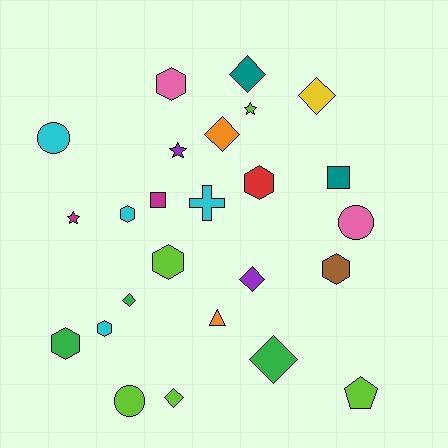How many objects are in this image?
There are 25 objects.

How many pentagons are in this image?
There is 1 pentagon.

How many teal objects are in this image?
There are 2 teal objects.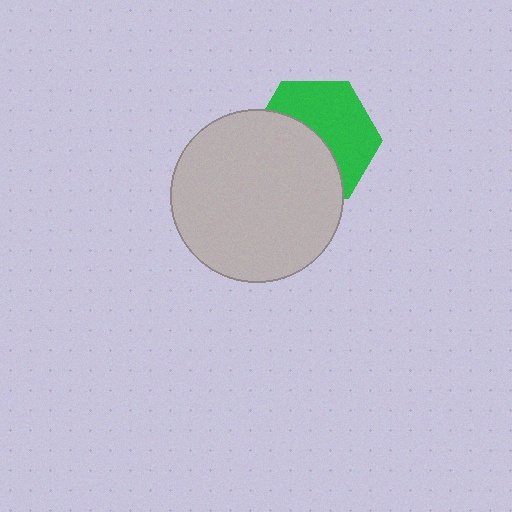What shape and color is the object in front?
The object in front is a light gray circle.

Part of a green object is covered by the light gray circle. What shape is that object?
It is a hexagon.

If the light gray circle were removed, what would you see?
You would see the complete green hexagon.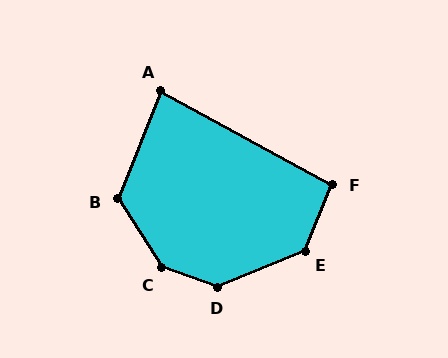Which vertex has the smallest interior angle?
A, at approximately 83 degrees.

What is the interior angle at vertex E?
Approximately 135 degrees (obtuse).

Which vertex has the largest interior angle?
C, at approximately 142 degrees.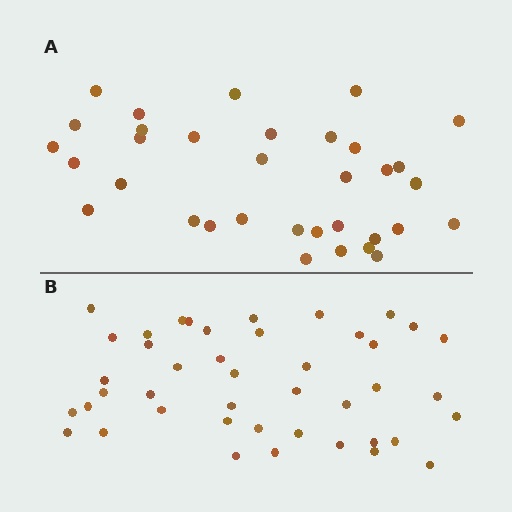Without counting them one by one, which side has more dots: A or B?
Region B (the bottom region) has more dots.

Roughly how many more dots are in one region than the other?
Region B has roughly 8 or so more dots than region A.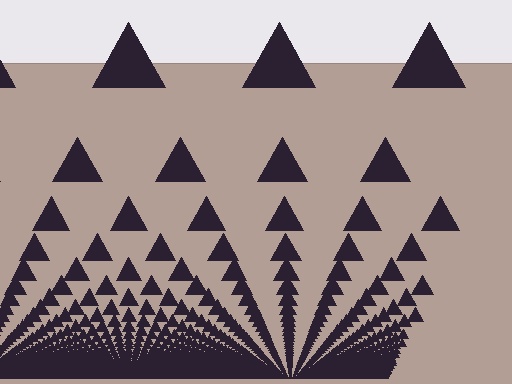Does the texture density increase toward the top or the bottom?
Density increases toward the bottom.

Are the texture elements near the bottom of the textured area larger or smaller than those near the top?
Smaller. The gradient is inverted — elements near the bottom are smaller and denser.